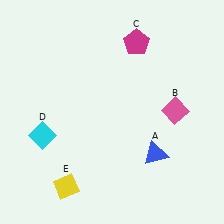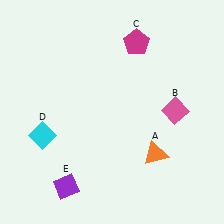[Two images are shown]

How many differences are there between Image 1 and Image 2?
There are 2 differences between the two images.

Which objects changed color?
A changed from blue to orange. E changed from yellow to purple.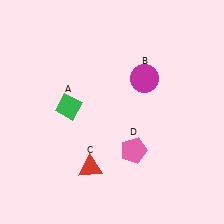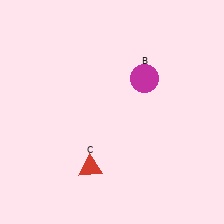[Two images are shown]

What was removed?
The green diamond (A), the pink pentagon (D) were removed in Image 2.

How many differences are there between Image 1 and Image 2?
There are 2 differences between the two images.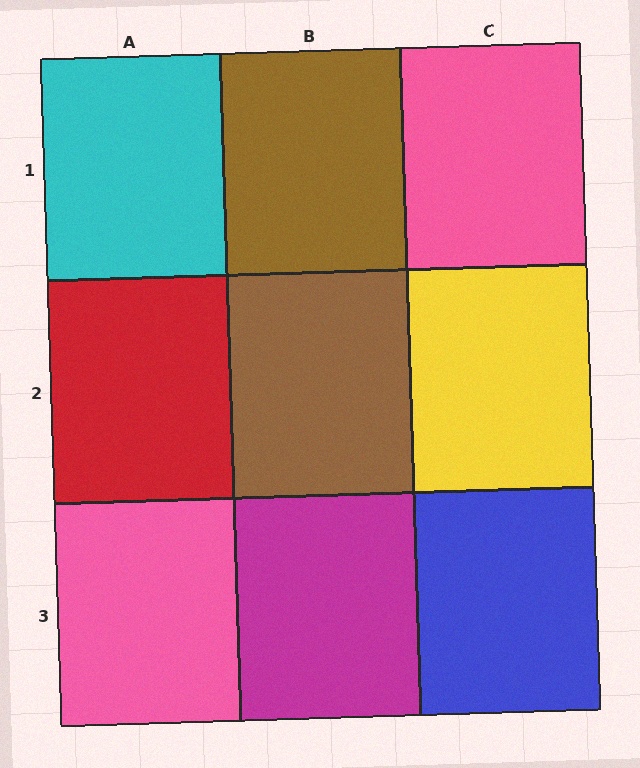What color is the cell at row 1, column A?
Cyan.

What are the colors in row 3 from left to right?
Pink, magenta, blue.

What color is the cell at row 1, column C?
Pink.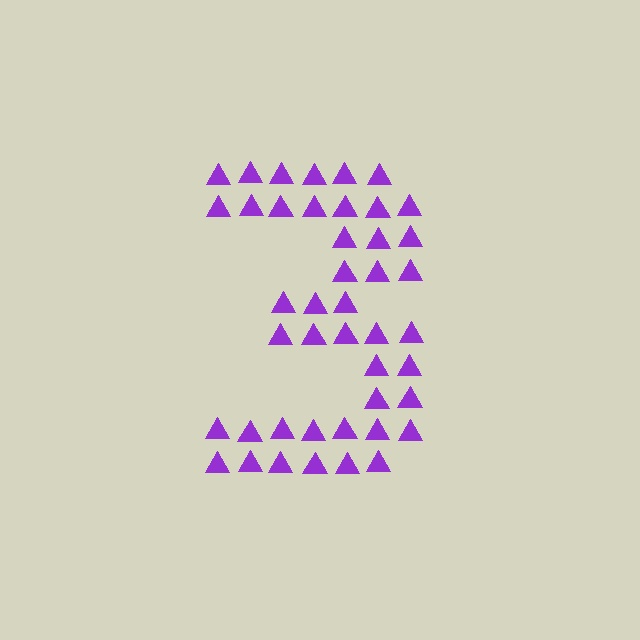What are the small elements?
The small elements are triangles.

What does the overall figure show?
The overall figure shows the digit 3.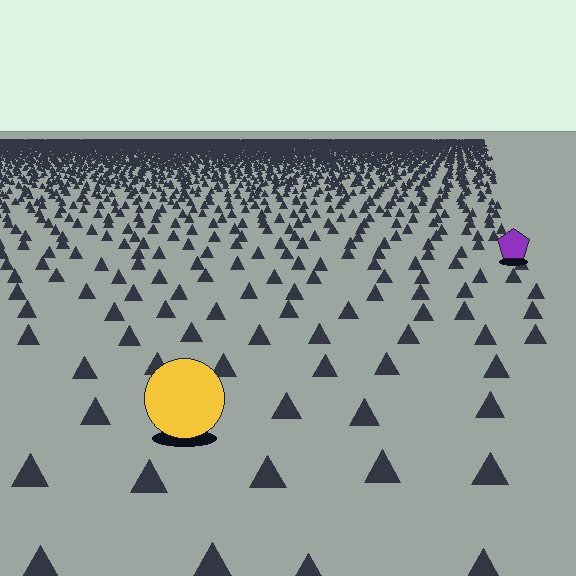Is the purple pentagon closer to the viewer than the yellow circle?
No. The yellow circle is closer — you can tell from the texture gradient: the ground texture is coarser near it.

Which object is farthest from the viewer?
The purple pentagon is farthest from the viewer. It appears smaller and the ground texture around it is denser.